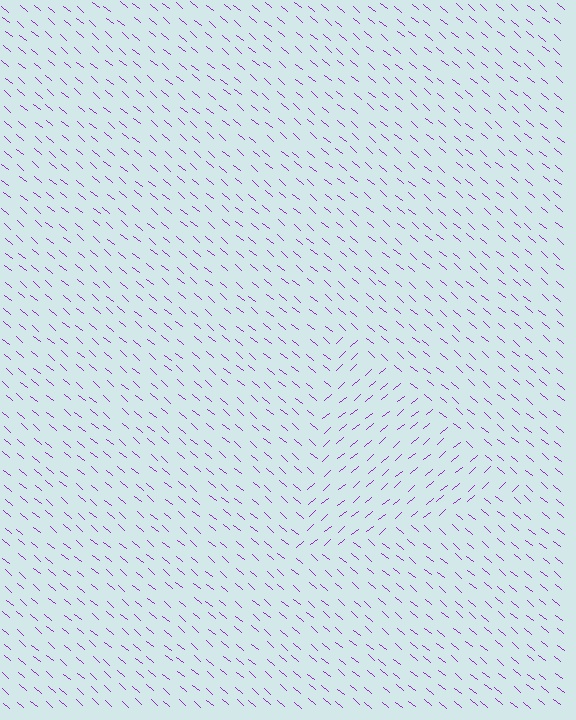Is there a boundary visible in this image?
Yes, there is a texture boundary formed by a change in line orientation.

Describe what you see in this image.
The image is filled with small purple line segments. A triangle region in the image has lines oriented differently from the surrounding lines, creating a visible texture boundary.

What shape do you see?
I see a triangle.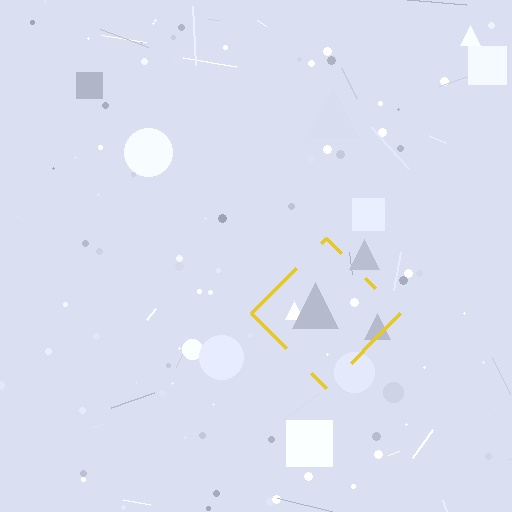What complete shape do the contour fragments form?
The contour fragments form a diamond.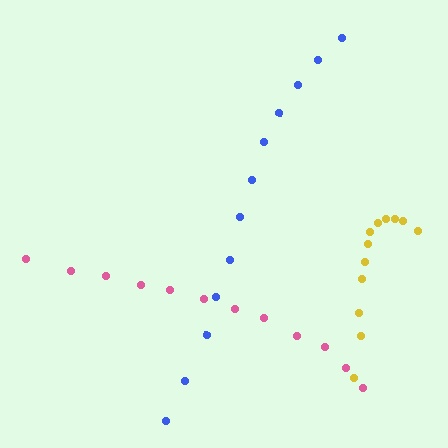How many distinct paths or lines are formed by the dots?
There are 3 distinct paths.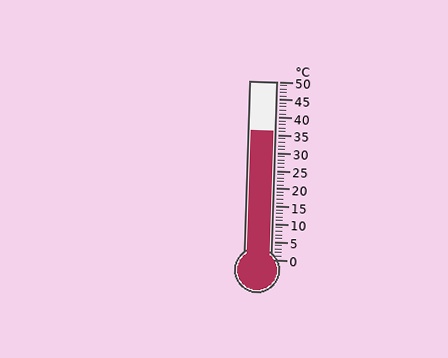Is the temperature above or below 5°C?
The temperature is above 5°C.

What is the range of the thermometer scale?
The thermometer scale ranges from 0°C to 50°C.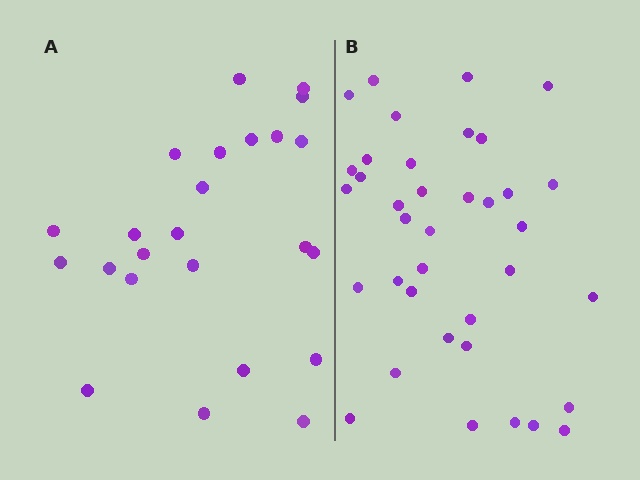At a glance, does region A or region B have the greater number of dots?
Region B (the right region) has more dots.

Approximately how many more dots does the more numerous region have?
Region B has approximately 15 more dots than region A.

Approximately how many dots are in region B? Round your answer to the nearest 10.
About 40 dots. (The exact count is 37, which rounds to 40.)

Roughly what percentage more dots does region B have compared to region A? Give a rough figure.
About 55% more.